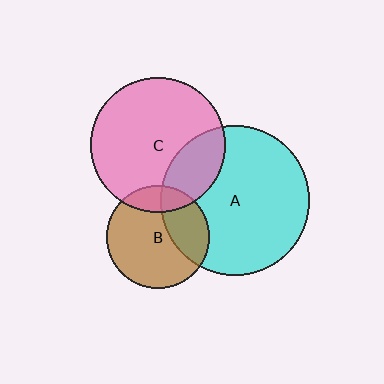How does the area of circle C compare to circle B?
Approximately 1.7 times.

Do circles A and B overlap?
Yes.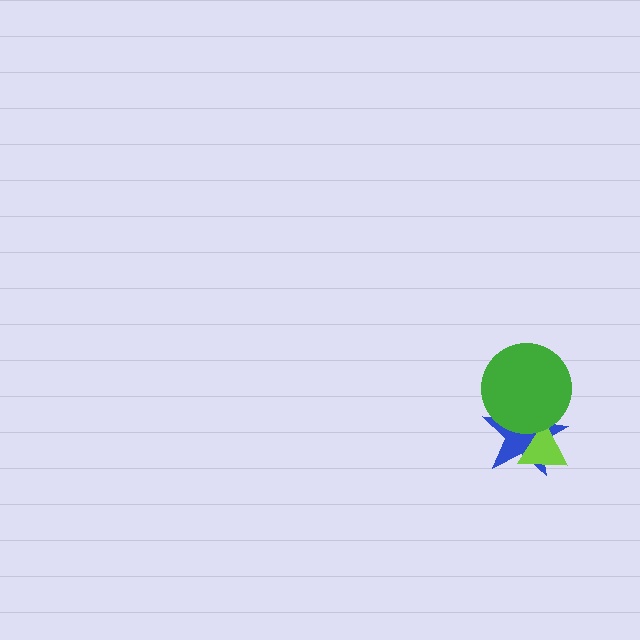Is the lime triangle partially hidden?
Yes, it is partially covered by another shape.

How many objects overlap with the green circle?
2 objects overlap with the green circle.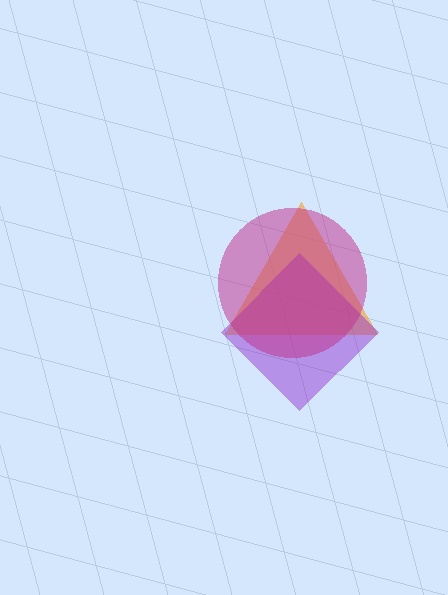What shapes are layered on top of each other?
The layered shapes are: an orange triangle, a purple diamond, a magenta circle.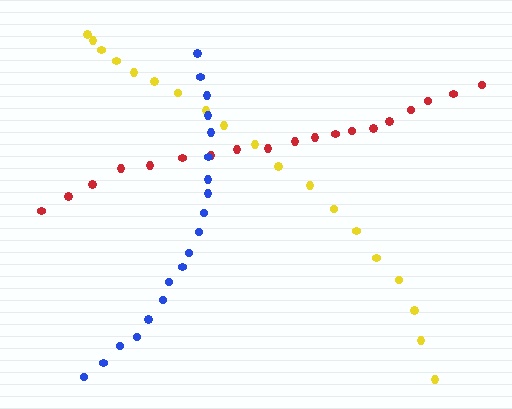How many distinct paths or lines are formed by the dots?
There are 3 distinct paths.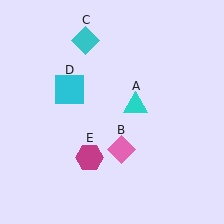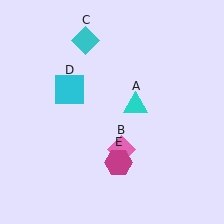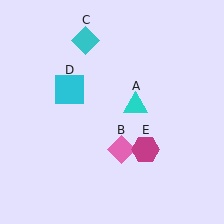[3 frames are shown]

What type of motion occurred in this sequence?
The magenta hexagon (object E) rotated counterclockwise around the center of the scene.